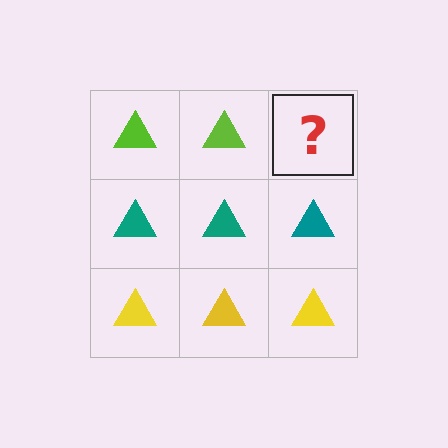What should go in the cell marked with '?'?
The missing cell should contain a lime triangle.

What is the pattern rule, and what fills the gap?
The rule is that each row has a consistent color. The gap should be filled with a lime triangle.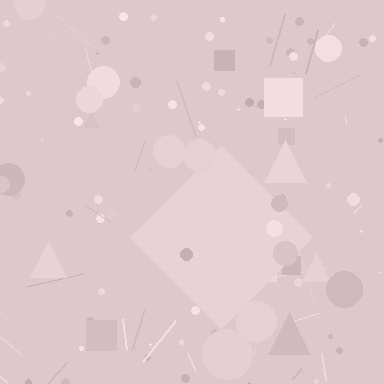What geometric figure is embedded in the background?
A diamond is embedded in the background.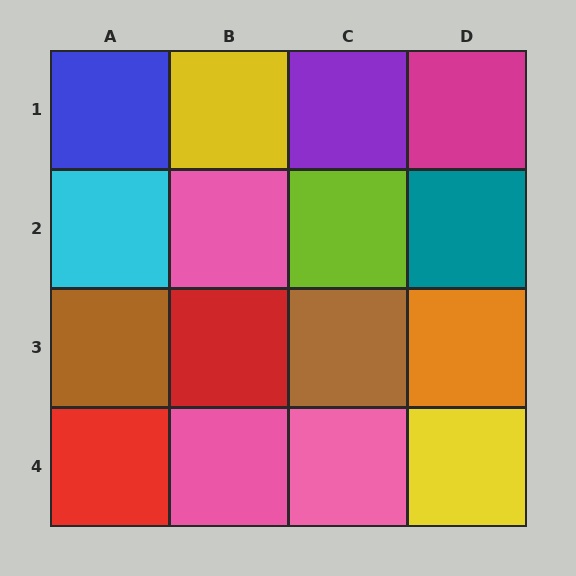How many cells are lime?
1 cell is lime.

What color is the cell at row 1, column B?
Yellow.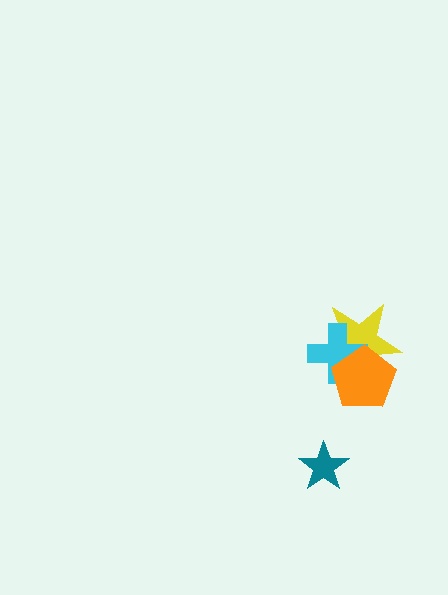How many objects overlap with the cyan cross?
2 objects overlap with the cyan cross.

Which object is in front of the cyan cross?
The orange pentagon is in front of the cyan cross.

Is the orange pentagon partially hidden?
No, no other shape covers it.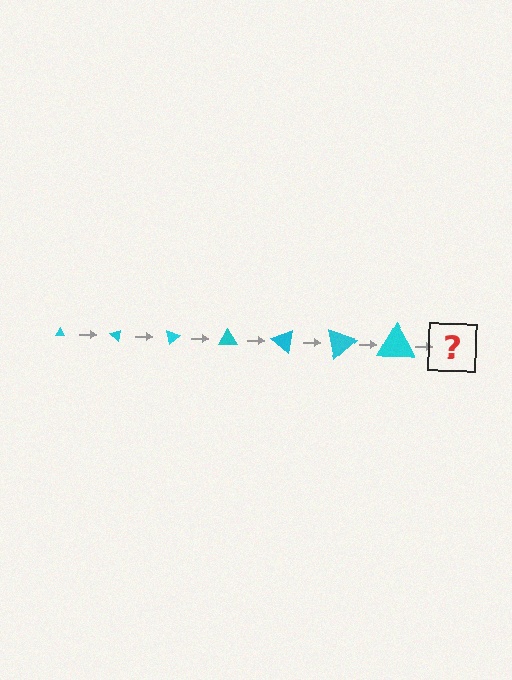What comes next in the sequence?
The next element should be a triangle, larger than the previous one and rotated 280 degrees from the start.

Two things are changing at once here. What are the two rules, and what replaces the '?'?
The two rules are that the triangle grows larger each step and it rotates 40 degrees each step. The '?' should be a triangle, larger than the previous one and rotated 280 degrees from the start.